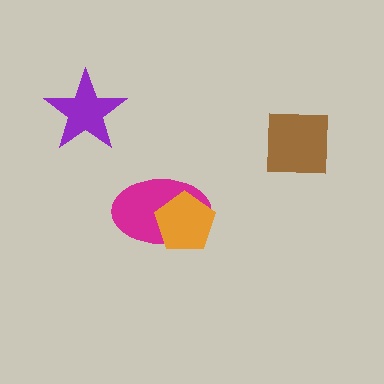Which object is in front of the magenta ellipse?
The orange pentagon is in front of the magenta ellipse.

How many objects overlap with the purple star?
0 objects overlap with the purple star.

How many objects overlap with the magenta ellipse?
1 object overlaps with the magenta ellipse.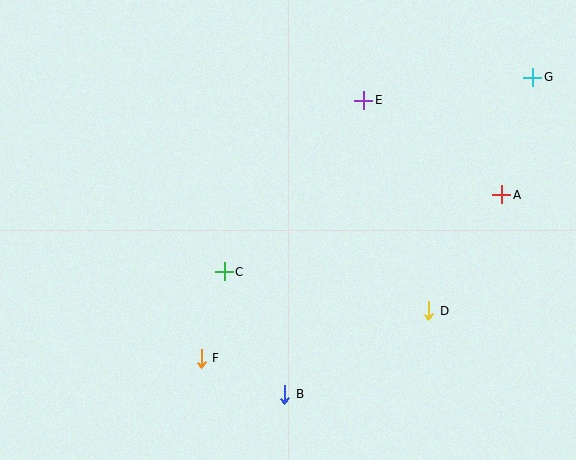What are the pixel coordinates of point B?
Point B is at (285, 394).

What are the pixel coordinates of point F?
Point F is at (201, 358).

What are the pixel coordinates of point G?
Point G is at (533, 77).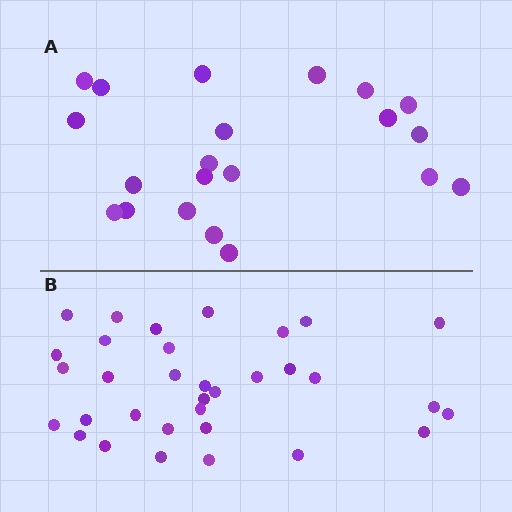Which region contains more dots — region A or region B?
Region B (the bottom region) has more dots.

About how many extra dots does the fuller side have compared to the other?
Region B has roughly 12 or so more dots than region A.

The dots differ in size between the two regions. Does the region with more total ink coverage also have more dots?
No. Region A has more total ink coverage because its dots are larger, but region B actually contains more individual dots. Total area can be misleading — the number of items is what matters here.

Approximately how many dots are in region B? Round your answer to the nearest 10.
About 30 dots. (The exact count is 33, which rounds to 30.)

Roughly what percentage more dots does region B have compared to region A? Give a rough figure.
About 55% more.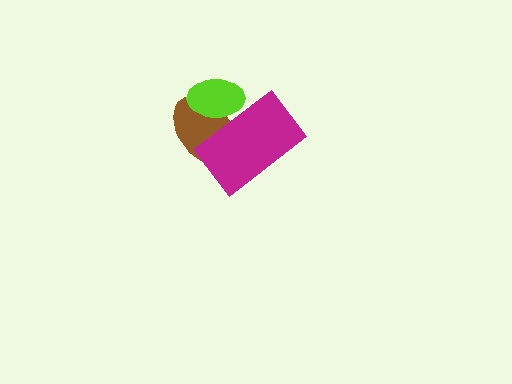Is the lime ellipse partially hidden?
Yes, it is partially covered by another shape.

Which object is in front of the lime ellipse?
The magenta rectangle is in front of the lime ellipse.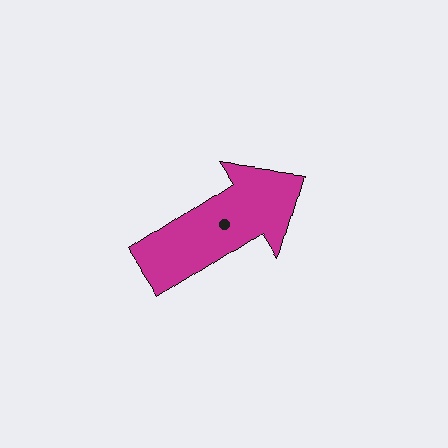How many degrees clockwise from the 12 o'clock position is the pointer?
Approximately 57 degrees.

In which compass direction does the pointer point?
Northeast.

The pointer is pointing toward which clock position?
Roughly 2 o'clock.